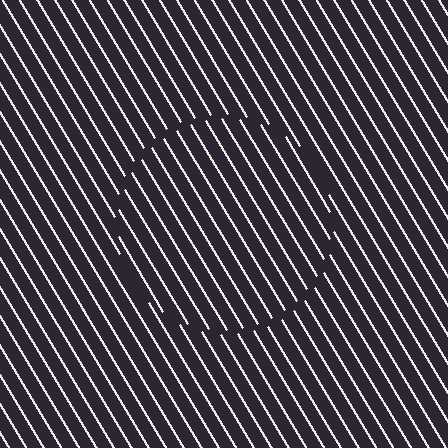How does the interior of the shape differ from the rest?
The interior of the shape contains the same grating, shifted by half a period — the contour is defined by the phase discontinuity where line-ends from the inner and outer gratings abut.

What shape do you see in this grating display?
An illusory circle. The interior of the shape contains the same grating, shifted by half a period — the contour is defined by the phase discontinuity where line-ends from the inner and outer gratings abut.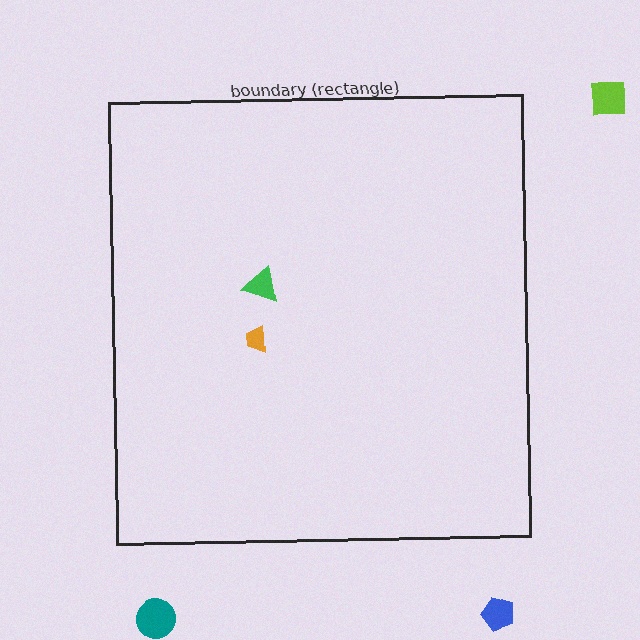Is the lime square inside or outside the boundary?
Outside.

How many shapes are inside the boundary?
2 inside, 3 outside.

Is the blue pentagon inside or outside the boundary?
Outside.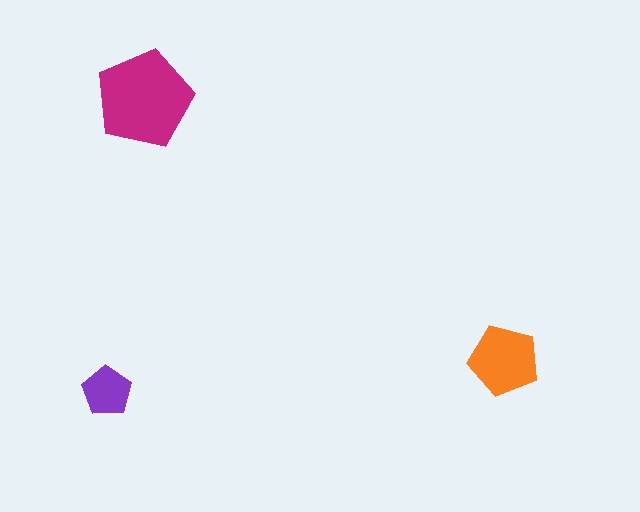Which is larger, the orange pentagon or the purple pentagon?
The orange one.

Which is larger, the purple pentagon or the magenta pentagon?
The magenta one.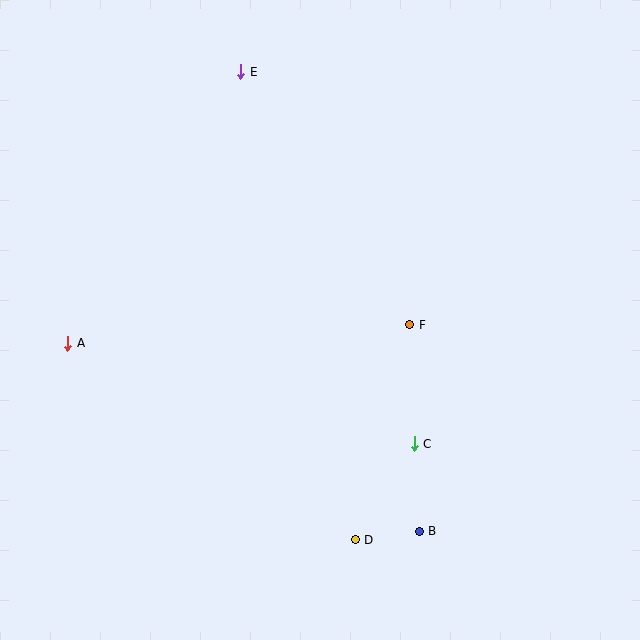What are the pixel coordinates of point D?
Point D is at (355, 540).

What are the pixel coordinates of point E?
Point E is at (241, 72).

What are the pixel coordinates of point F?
Point F is at (410, 325).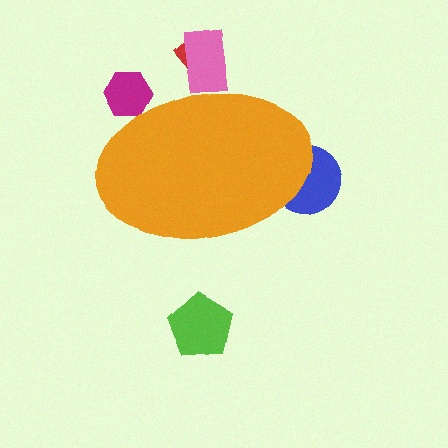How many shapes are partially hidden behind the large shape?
4 shapes are partially hidden.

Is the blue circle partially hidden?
Yes, the blue circle is partially hidden behind the orange ellipse.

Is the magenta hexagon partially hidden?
Yes, the magenta hexagon is partially hidden behind the orange ellipse.